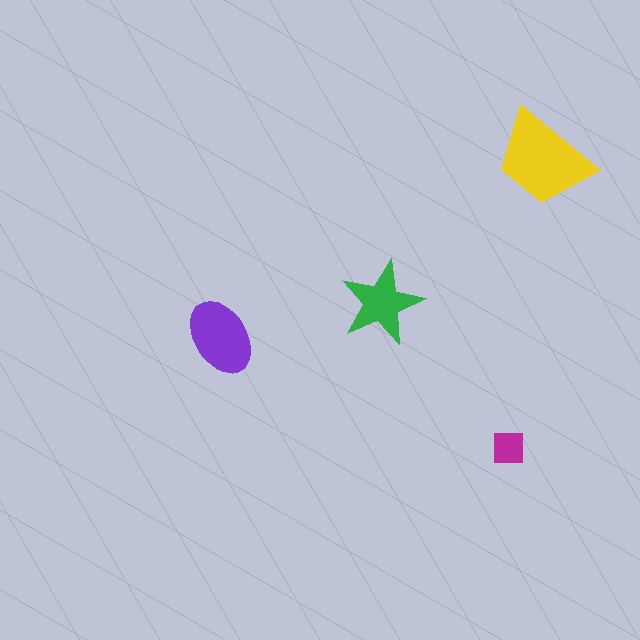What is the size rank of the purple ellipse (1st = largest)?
2nd.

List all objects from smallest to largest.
The magenta square, the green star, the purple ellipse, the yellow trapezoid.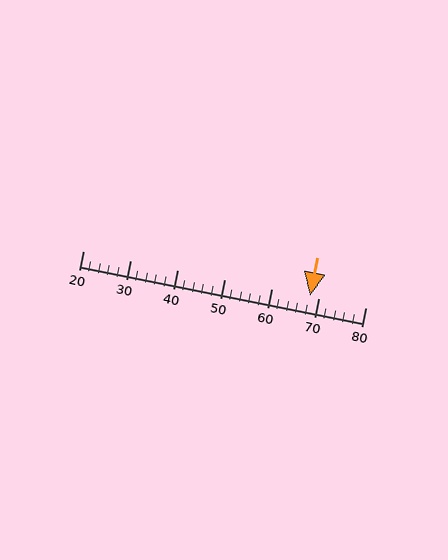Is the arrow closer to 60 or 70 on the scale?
The arrow is closer to 70.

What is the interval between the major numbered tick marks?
The major tick marks are spaced 10 units apart.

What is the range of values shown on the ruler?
The ruler shows values from 20 to 80.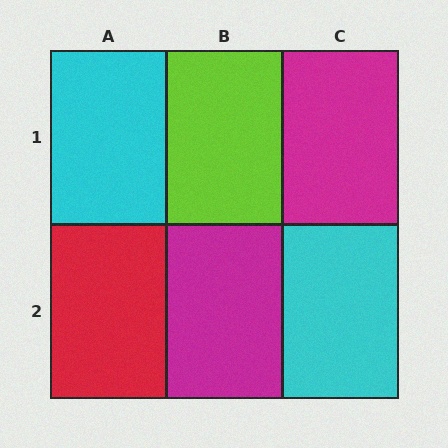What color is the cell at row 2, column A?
Red.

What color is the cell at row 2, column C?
Cyan.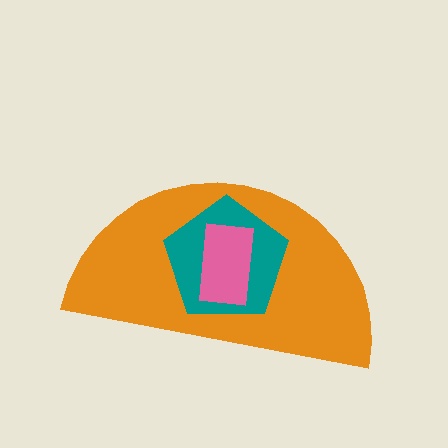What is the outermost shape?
The orange semicircle.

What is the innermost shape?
The pink rectangle.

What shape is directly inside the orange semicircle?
The teal pentagon.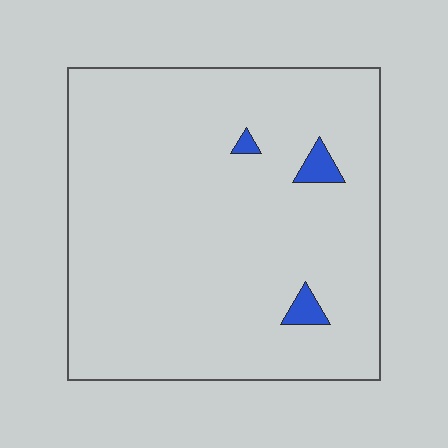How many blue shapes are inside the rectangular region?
3.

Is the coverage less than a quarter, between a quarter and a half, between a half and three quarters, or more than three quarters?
Less than a quarter.